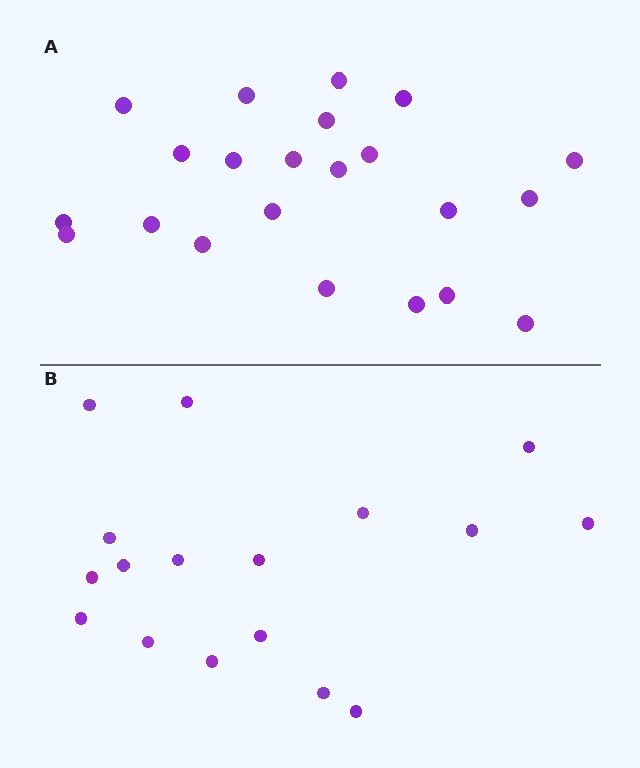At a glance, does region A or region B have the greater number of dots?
Region A (the top region) has more dots.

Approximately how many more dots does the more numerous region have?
Region A has about 5 more dots than region B.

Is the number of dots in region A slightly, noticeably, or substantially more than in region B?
Region A has noticeably more, but not dramatically so. The ratio is roughly 1.3 to 1.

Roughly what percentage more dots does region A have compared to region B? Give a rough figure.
About 30% more.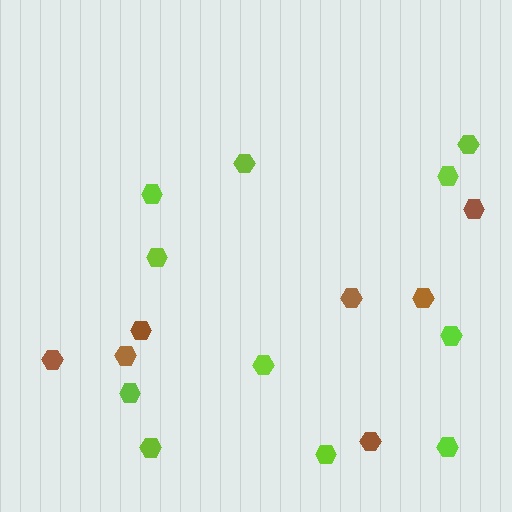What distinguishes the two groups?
There are 2 groups: one group of lime hexagons (11) and one group of brown hexagons (7).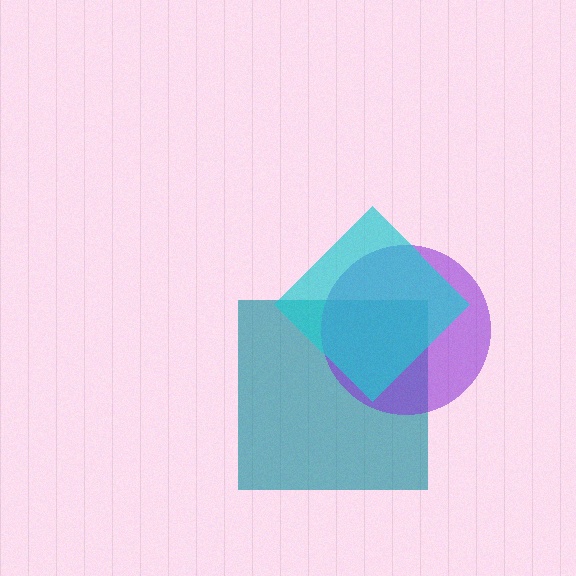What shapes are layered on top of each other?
The layered shapes are: a teal square, a purple circle, a cyan diamond.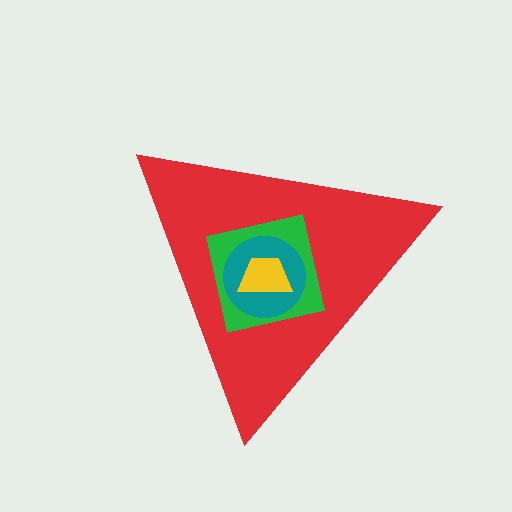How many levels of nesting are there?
4.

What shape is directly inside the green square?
The teal circle.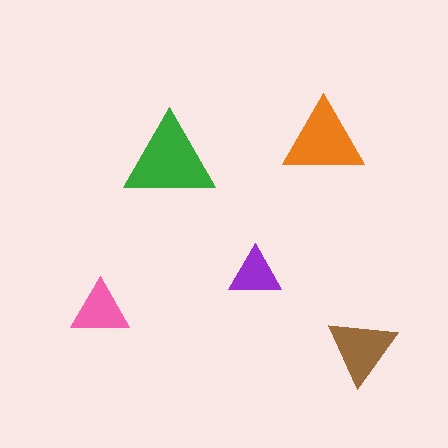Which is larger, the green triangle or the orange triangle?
The green one.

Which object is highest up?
The orange triangle is topmost.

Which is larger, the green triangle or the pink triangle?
The green one.